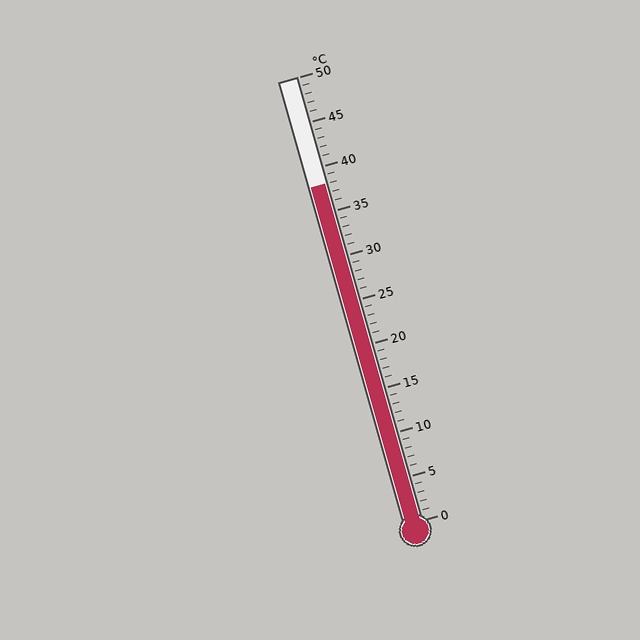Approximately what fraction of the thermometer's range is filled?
The thermometer is filled to approximately 75% of its range.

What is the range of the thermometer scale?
The thermometer scale ranges from 0°C to 50°C.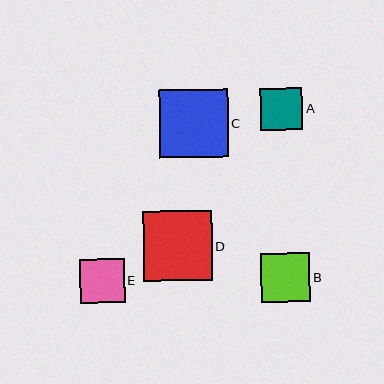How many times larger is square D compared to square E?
Square D is approximately 1.6 times the size of square E.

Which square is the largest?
Square D is the largest with a size of approximately 69 pixels.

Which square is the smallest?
Square A is the smallest with a size of approximately 42 pixels.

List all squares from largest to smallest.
From largest to smallest: D, C, B, E, A.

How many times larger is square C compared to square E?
Square C is approximately 1.5 times the size of square E.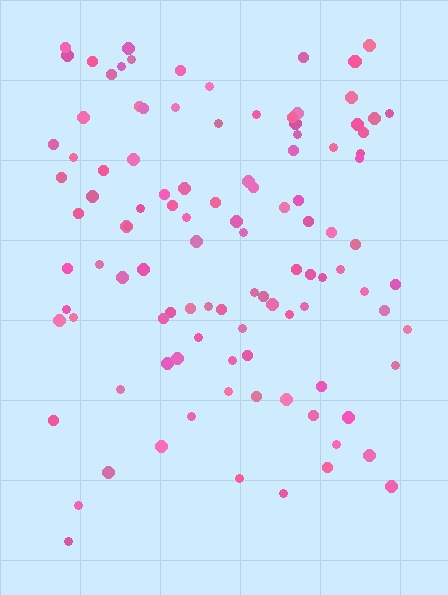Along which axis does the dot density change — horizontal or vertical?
Vertical.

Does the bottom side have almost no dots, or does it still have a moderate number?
Still a moderate number, just noticeably fewer than the top.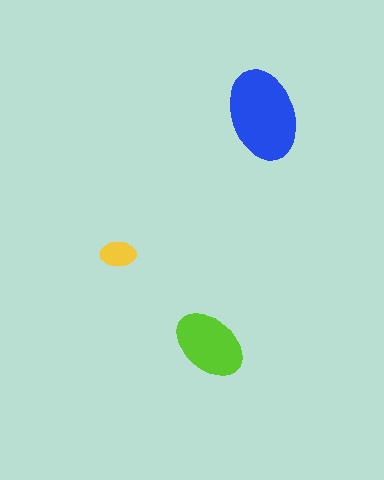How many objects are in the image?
There are 3 objects in the image.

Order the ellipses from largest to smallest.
the blue one, the lime one, the yellow one.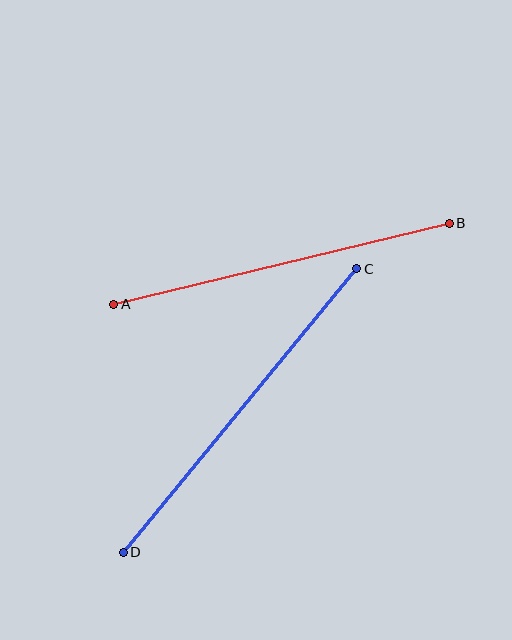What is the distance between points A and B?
The distance is approximately 345 pixels.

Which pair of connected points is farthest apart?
Points C and D are farthest apart.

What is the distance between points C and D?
The distance is approximately 367 pixels.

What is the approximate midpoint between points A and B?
The midpoint is at approximately (282, 264) pixels.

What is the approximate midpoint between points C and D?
The midpoint is at approximately (240, 410) pixels.